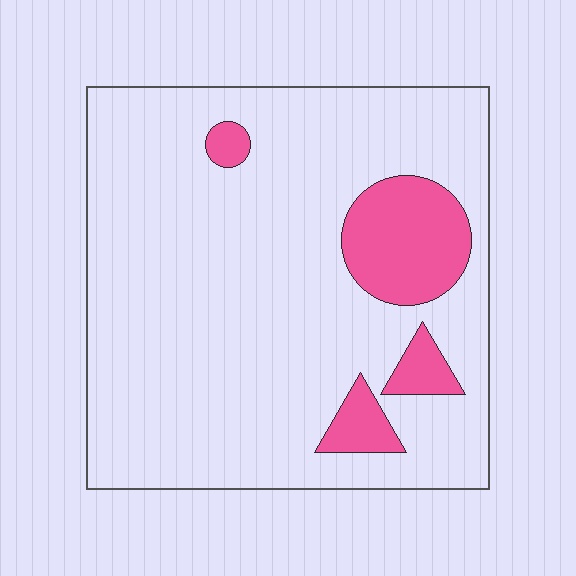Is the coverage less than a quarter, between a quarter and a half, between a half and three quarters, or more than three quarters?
Less than a quarter.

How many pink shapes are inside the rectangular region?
4.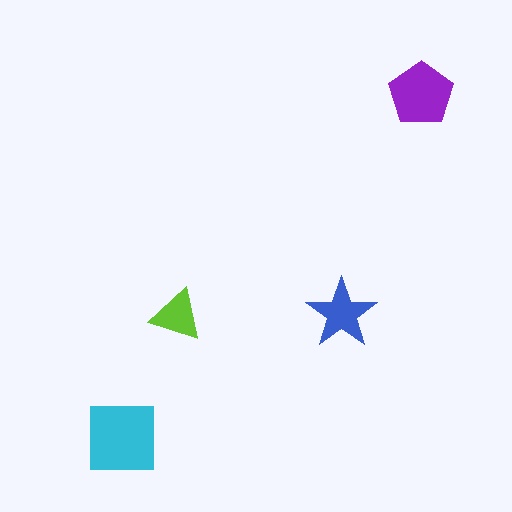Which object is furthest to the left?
The cyan square is leftmost.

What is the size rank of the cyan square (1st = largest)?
1st.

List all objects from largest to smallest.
The cyan square, the purple pentagon, the blue star, the lime triangle.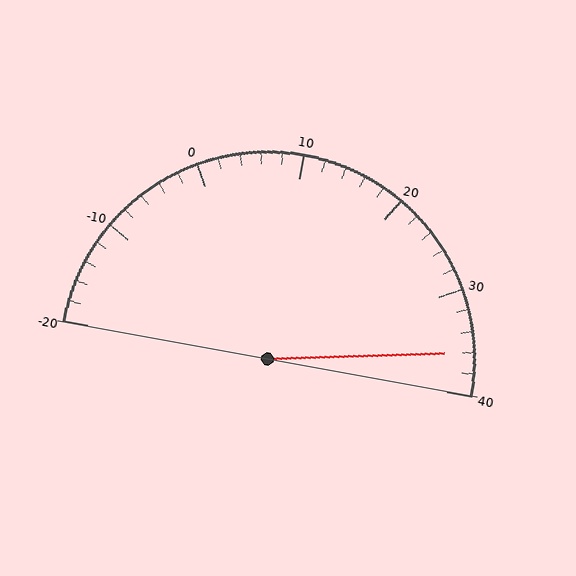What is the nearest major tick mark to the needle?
The nearest major tick mark is 40.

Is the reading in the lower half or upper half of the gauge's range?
The reading is in the upper half of the range (-20 to 40).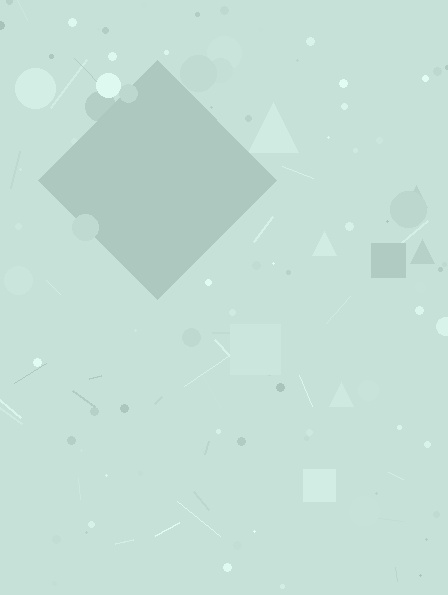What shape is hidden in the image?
A diamond is hidden in the image.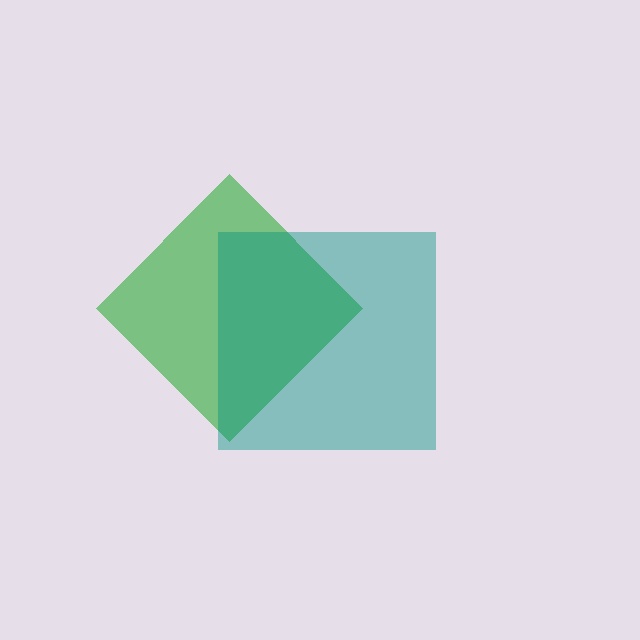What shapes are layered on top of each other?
The layered shapes are: a green diamond, a teal square.